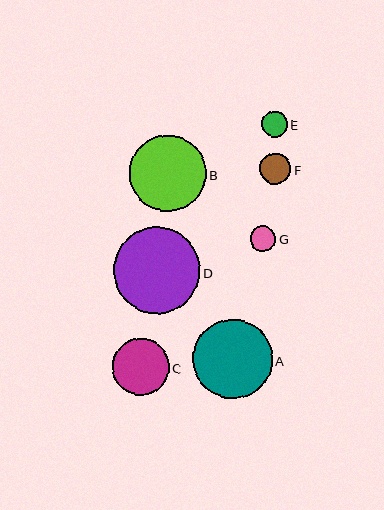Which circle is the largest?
Circle D is the largest with a size of approximately 87 pixels.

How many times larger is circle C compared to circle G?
Circle C is approximately 2.2 times the size of circle G.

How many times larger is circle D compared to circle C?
Circle D is approximately 1.5 times the size of circle C.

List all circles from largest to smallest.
From largest to smallest: D, A, B, C, F, G, E.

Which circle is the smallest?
Circle E is the smallest with a size of approximately 26 pixels.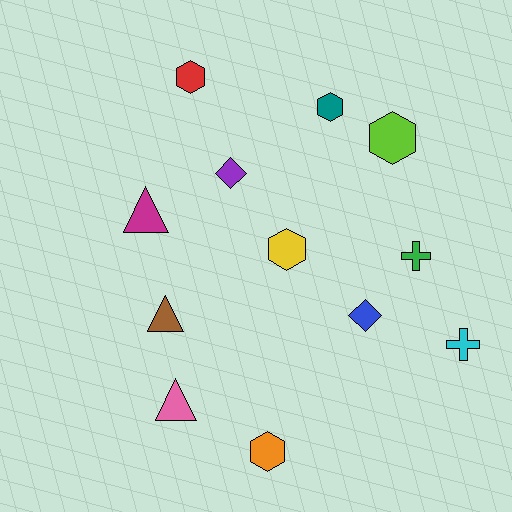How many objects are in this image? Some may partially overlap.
There are 12 objects.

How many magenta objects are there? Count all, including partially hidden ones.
There is 1 magenta object.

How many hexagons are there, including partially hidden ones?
There are 5 hexagons.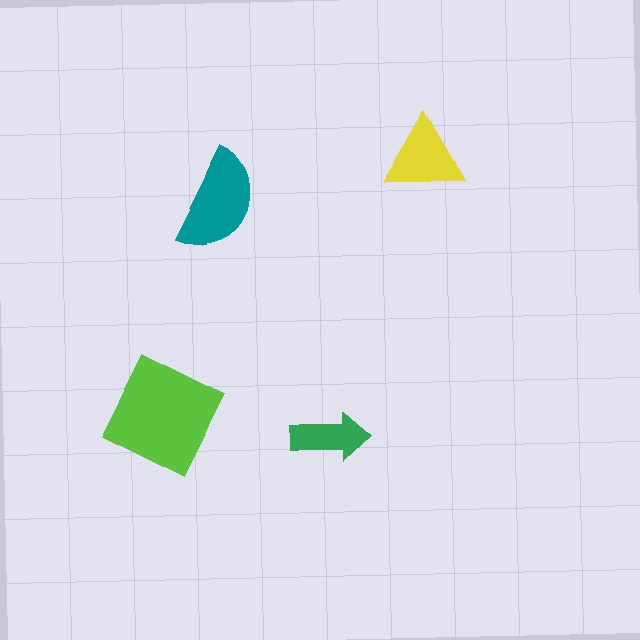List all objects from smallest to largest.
The green arrow, the yellow triangle, the teal semicircle, the lime square.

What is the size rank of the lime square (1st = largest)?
1st.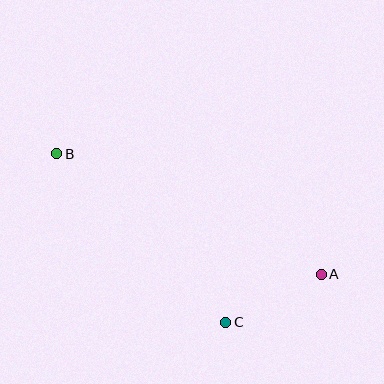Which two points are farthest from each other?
Points A and B are farthest from each other.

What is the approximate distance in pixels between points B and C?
The distance between B and C is approximately 239 pixels.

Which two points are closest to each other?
Points A and C are closest to each other.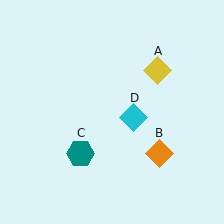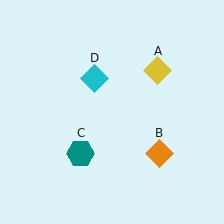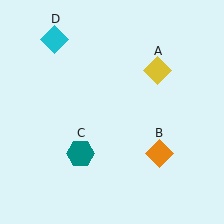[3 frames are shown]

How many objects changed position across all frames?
1 object changed position: cyan diamond (object D).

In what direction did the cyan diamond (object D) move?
The cyan diamond (object D) moved up and to the left.